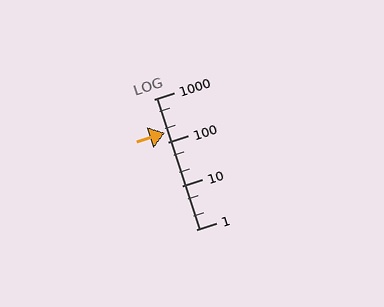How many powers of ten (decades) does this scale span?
The scale spans 3 decades, from 1 to 1000.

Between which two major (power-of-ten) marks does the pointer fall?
The pointer is between 100 and 1000.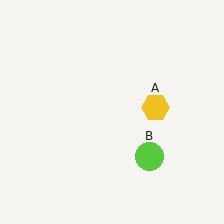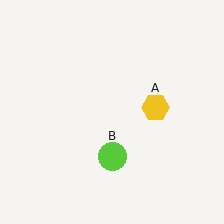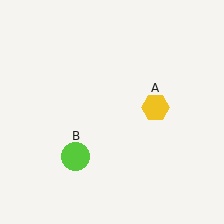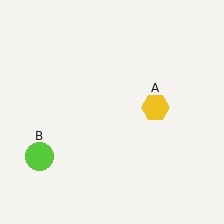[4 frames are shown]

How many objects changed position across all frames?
1 object changed position: lime circle (object B).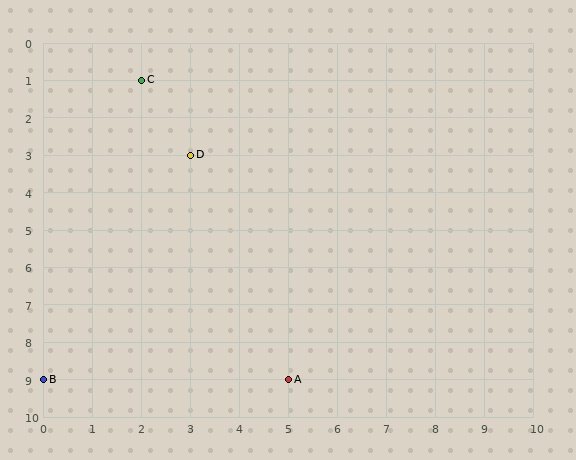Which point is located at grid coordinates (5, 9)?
Point A is at (5, 9).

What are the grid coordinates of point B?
Point B is at grid coordinates (0, 9).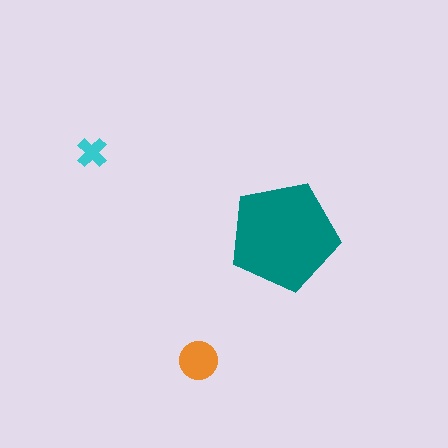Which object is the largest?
The teal pentagon.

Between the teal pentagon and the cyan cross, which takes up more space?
The teal pentagon.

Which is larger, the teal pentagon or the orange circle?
The teal pentagon.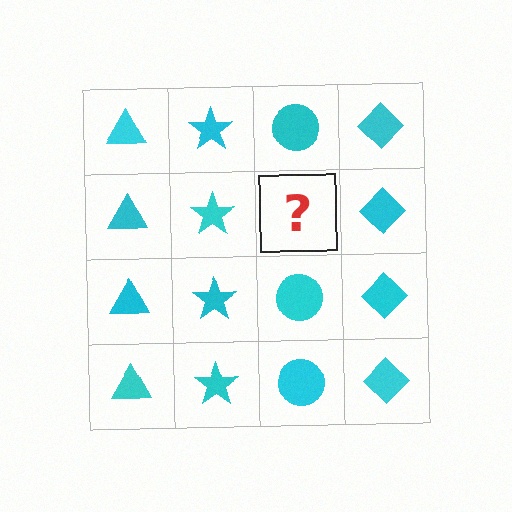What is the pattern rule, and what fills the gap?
The rule is that each column has a consistent shape. The gap should be filled with a cyan circle.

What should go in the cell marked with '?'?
The missing cell should contain a cyan circle.